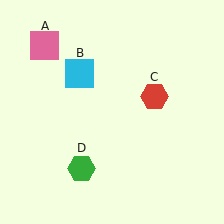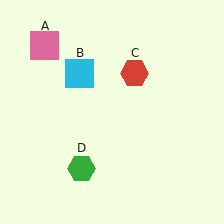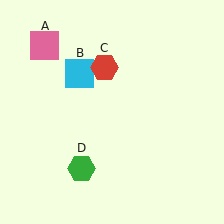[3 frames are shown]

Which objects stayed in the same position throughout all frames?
Pink square (object A) and cyan square (object B) and green hexagon (object D) remained stationary.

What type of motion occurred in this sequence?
The red hexagon (object C) rotated counterclockwise around the center of the scene.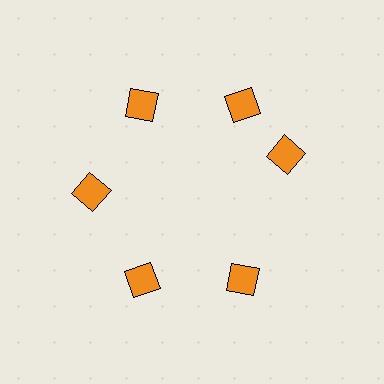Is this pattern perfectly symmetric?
No. The 6 orange diamonds are arranged in a ring, but one element near the 3 o'clock position is rotated out of alignment along the ring, breaking the 6-fold rotational symmetry.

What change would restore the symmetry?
The symmetry would be restored by rotating it back into even spacing with its neighbors so that all 6 diamonds sit at equal angles and equal distance from the center.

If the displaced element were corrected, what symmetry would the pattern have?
It would have 6-fold rotational symmetry — the pattern would map onto itself every 60 degrees.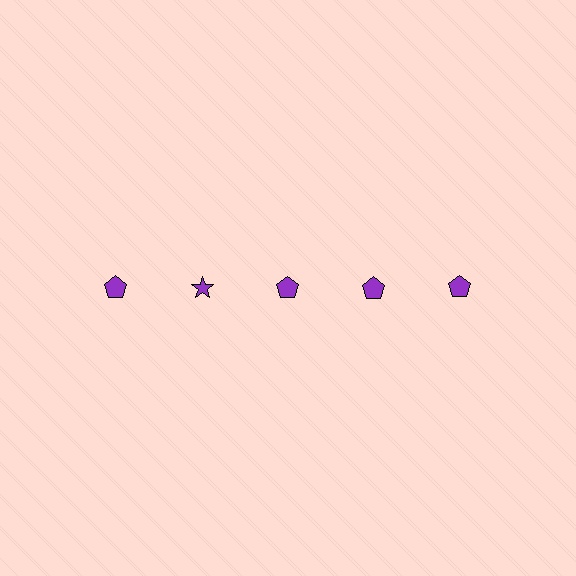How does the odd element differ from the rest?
It has a different shape: star instead of pentagon.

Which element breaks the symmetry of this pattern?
The purple star in the top row, second from left column breaks the symmetry. All other shapes are purple pentagons.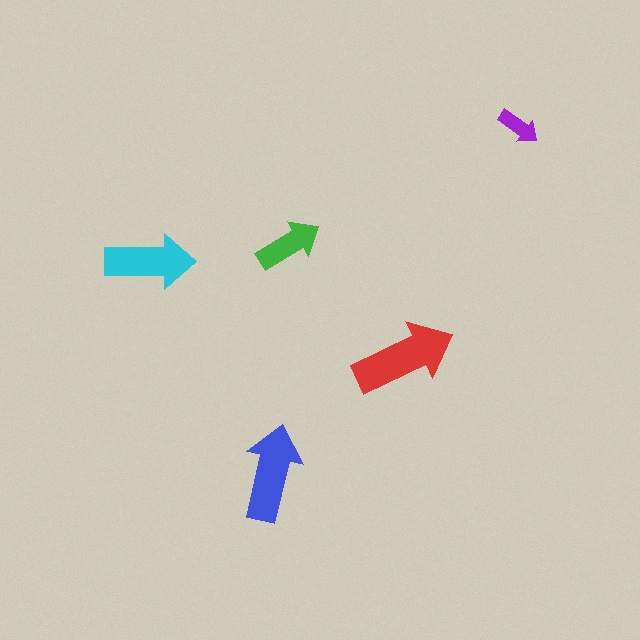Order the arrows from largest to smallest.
the red one, the blue one, the cyan one, the green one, the purple one.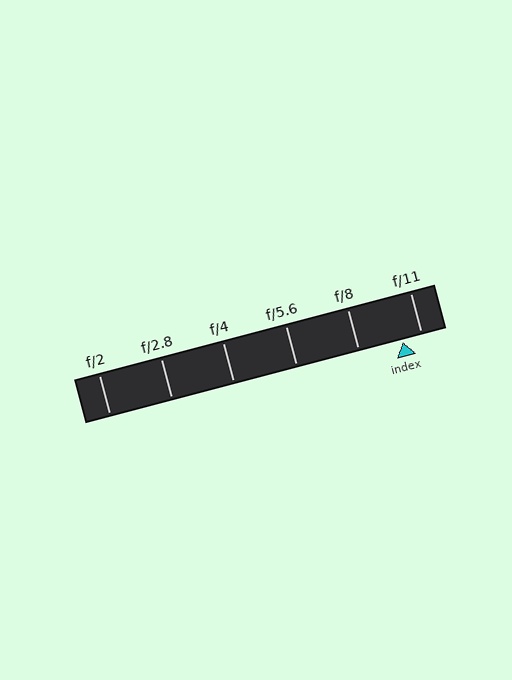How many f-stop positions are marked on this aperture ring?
There are 6 f-stop positions marked.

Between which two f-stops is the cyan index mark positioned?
The index mark is between f/8 and f/11.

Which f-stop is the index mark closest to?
The index mark is closest to f/11.